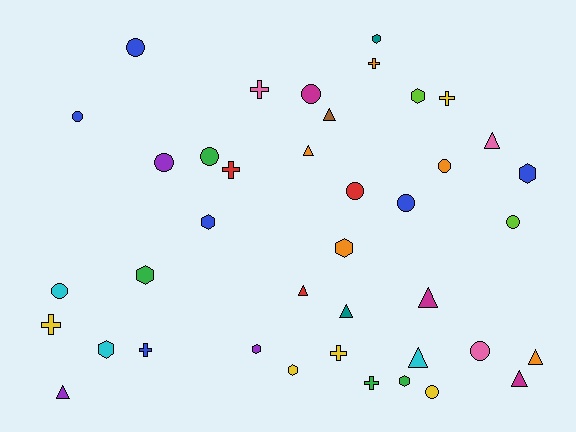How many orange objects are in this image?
There are 5 orange objects.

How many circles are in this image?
There are 12 circles.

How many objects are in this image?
There are 40 objects.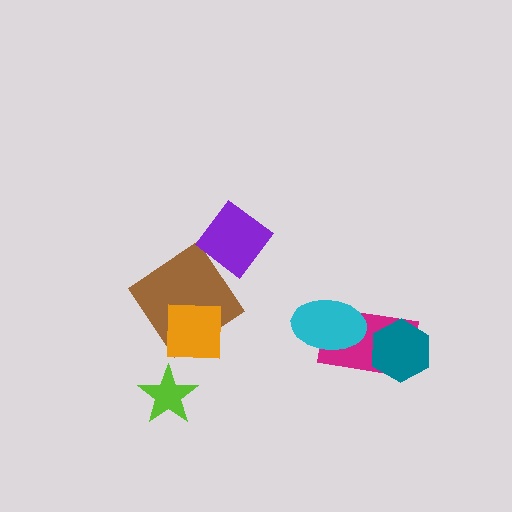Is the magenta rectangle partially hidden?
Yes, it is partially covered by another shape.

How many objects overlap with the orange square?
1 object overlaps with the orange square.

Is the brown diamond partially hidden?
Yes, it is partially covered by another shape.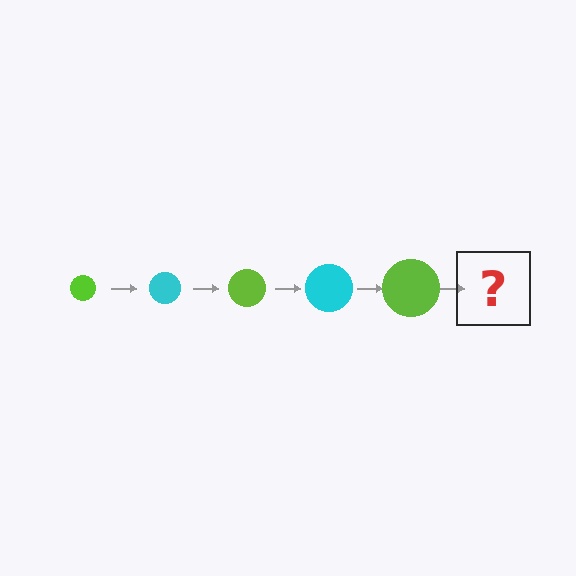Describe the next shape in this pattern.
It should be a cyan circle, larger than the previous one.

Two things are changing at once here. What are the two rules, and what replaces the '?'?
The two rules are that the circle grows larger each step and the color cycles through lime and cyan. The '?' should be a cyan circle, larger than the previous one.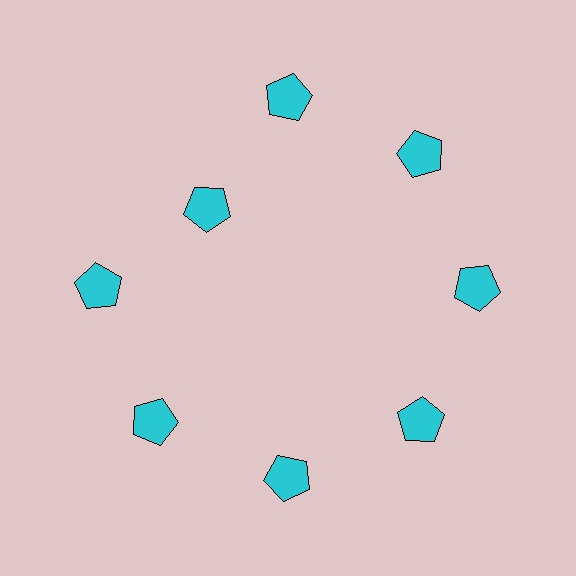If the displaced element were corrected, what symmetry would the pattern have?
It would have 8-fold rotational symmetry — the pattern would map onto itself every 45 degrees.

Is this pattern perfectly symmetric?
No. The 8 cyan pentagons are arranged in a ring, but one element near the 10 o'clock position is pulled inward toward the center, breaking the 8-fold rotational symmetry.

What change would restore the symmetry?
The symmetry would be restored by moving it outward, back onto the ring so that all 8 pentagons sit at equal angles and equal distance from the center.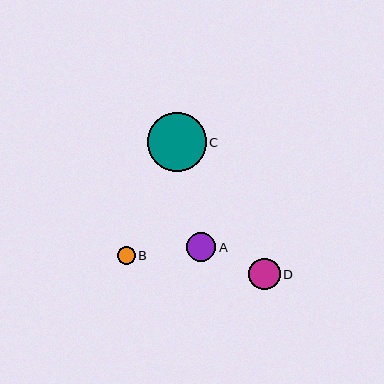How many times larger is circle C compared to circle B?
Circle C is approximately 3.3 times the size of circle B.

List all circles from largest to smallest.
From largest to smallest: C, D, A, B.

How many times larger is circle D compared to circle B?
Circle D is approximately 1.7 times the size of circle B.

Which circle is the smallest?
Circle B is the smallest with a size of approximately 18 pixels.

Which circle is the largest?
Circle C is the largest with a size of approximately 59 pixels.